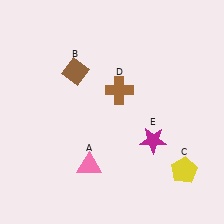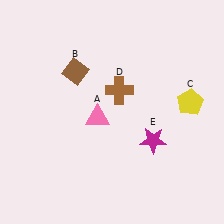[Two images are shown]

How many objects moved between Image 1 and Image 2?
2 objects moved between the two images.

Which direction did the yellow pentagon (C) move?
The yellow pentagon (C) moved up.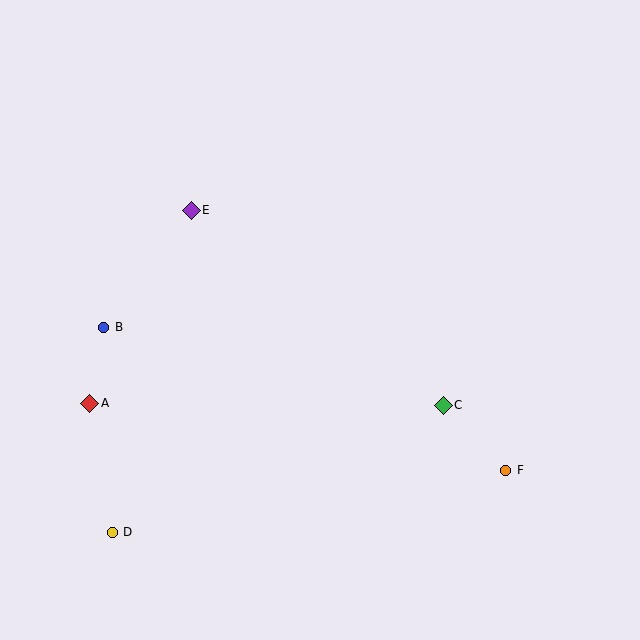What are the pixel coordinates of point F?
Point F is at (506, 470).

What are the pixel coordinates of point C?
Point C is at (443, 405).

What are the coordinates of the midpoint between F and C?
The midpoint between F and C is at (475, 438).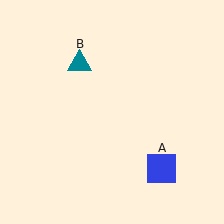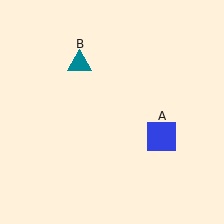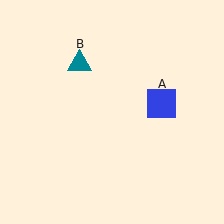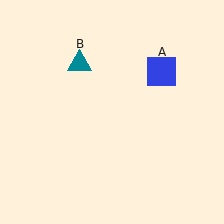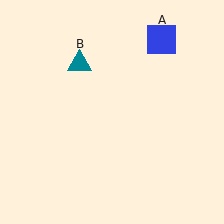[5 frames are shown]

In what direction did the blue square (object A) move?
The blue square (object A) moved up.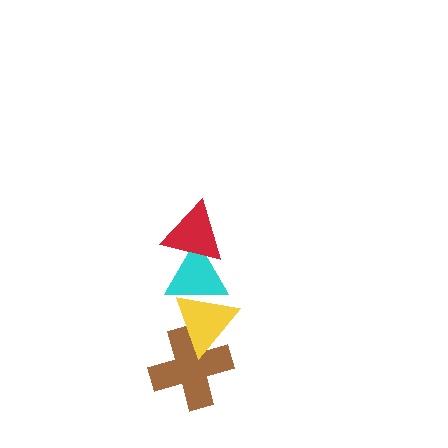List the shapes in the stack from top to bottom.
From top to bottom: the red triangle, the cyan triangle, the yellow triangle, the brown cross.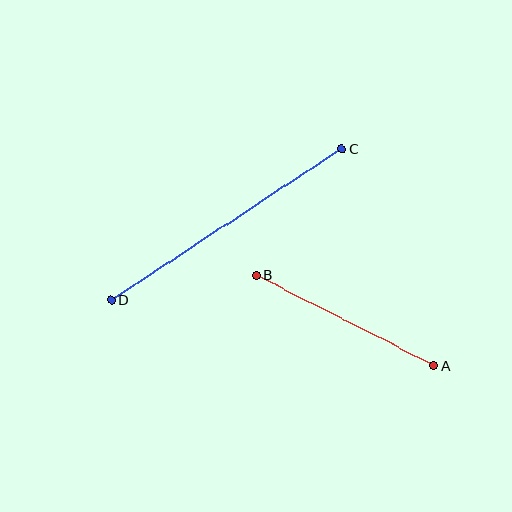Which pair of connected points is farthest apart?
Points C and D are farthest apart.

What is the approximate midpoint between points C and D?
The midpoint is at approximately (226, 224) pixels.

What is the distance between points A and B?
The distance is approximately 200 pixels.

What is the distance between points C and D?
The distance is approximately 275 pixels.